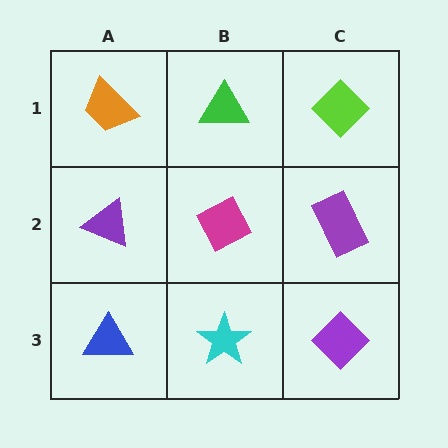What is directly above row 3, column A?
A purple triangle.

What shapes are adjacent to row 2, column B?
A green triangle (row 1, column B), a cyan star (row 3, column B), a purple triangle (row 2, column A), a purple rectangle (row 2, column C).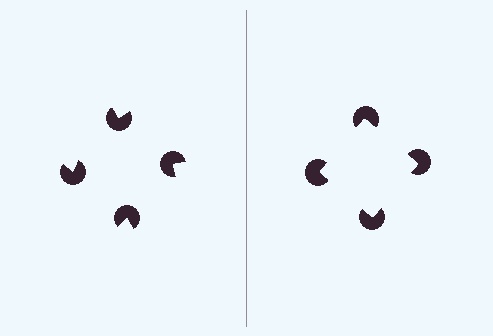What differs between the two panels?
The pac-man discs are positioned identically on both sides; only the wedge orientations differ. On the right they align to a square; on the left they are misaligned.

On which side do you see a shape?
An illusory square appears on the right side. On the left side the wedge cuts are rotated, so no coherent shape forms.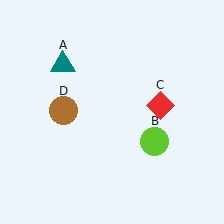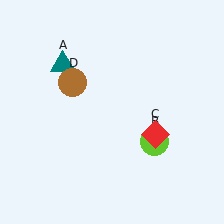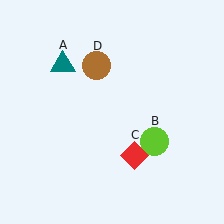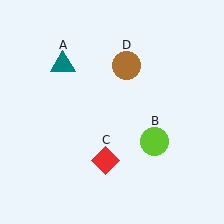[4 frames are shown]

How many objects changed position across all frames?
2 objects changed position: red diamond (object C), brown circle (object D).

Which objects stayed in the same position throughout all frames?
Teal triangle (object A) and lime circle (object B) remained stationary.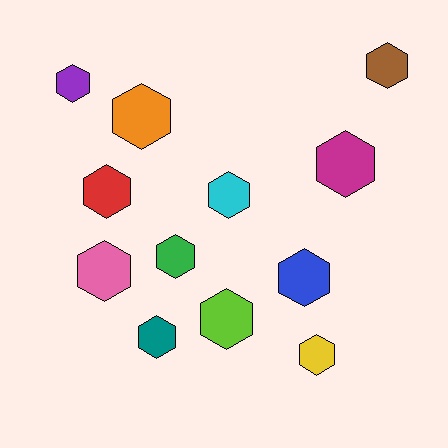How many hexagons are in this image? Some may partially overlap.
There are 12 hexagons.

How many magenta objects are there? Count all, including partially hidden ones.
There is 1 magenta object.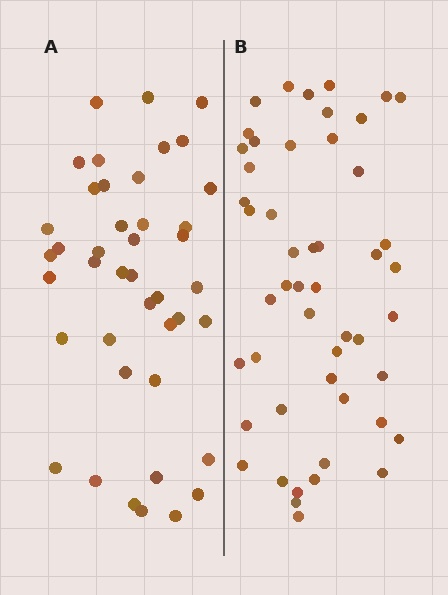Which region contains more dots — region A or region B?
Region B (the right region) has more dots.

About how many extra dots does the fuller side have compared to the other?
Region B has roughly 8 or so more dots than region A.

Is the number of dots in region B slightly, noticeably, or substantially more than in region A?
Region B has only slightly more — the two regions are fairly close. The ratio is roughly 1.2 to 1.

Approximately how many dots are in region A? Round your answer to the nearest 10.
About 40 dots. (The exact count is 42, which rounds to 40.)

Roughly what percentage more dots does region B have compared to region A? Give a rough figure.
About 20% more.